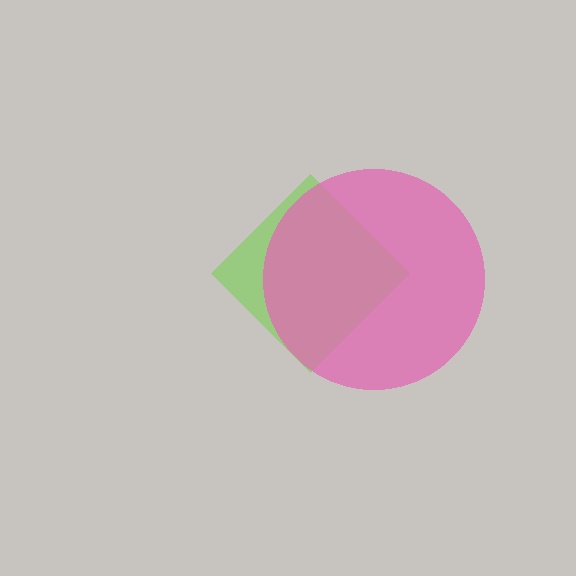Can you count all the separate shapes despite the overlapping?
Yes, there are 2 separate shapes.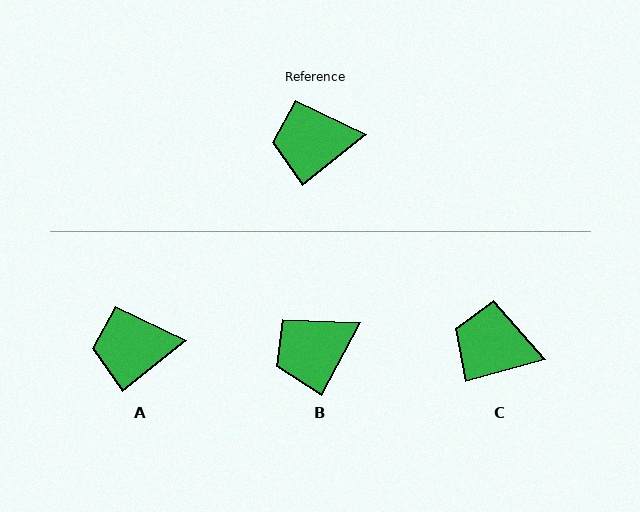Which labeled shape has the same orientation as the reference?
A.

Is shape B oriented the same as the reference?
No, it is off by about 23 degrees.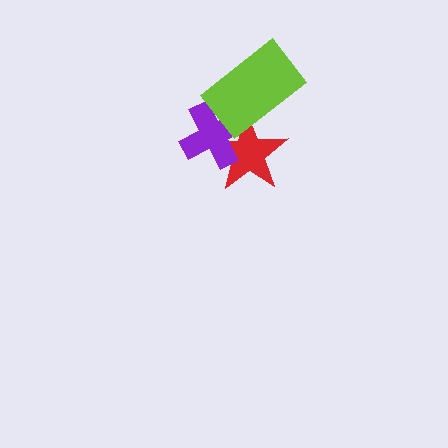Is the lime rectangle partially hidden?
No, no other shape covers it.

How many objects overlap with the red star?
2 objects overlap with the red star.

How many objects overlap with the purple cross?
2 objects overlap with the purple cross.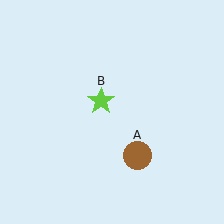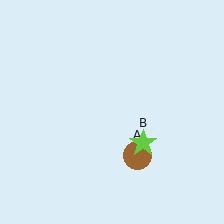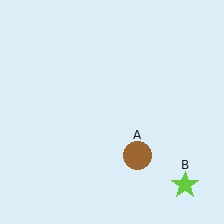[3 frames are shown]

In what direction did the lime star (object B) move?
The lime star (object B) moved down and to the right.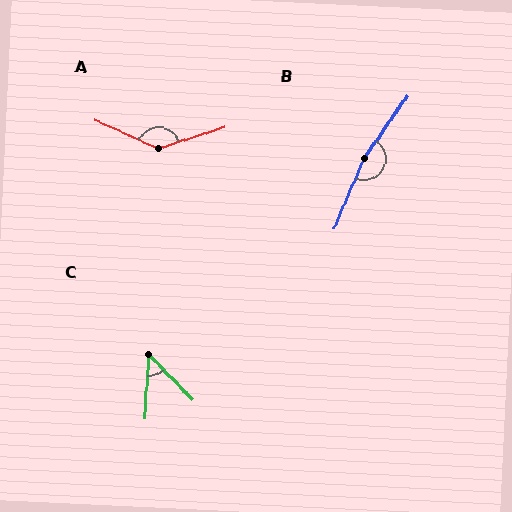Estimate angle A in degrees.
Approximately 138 degrees.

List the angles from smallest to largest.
C (47°), A (138°), B (169°).